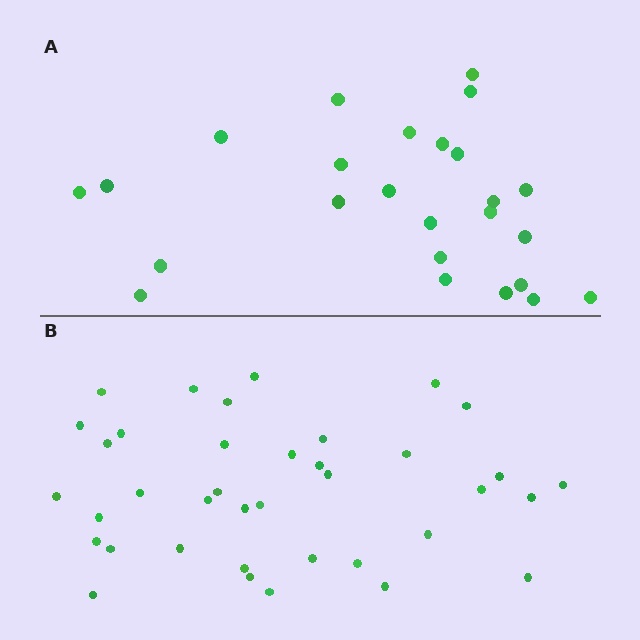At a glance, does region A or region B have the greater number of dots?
Region B (the bottom region) has more dots.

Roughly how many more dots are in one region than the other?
Region B has approximately 15 more dots than region A.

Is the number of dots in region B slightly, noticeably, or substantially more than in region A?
Region B has substantially more. The ratio is roughly 1.5 to 1.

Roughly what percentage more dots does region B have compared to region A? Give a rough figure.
About 50% more.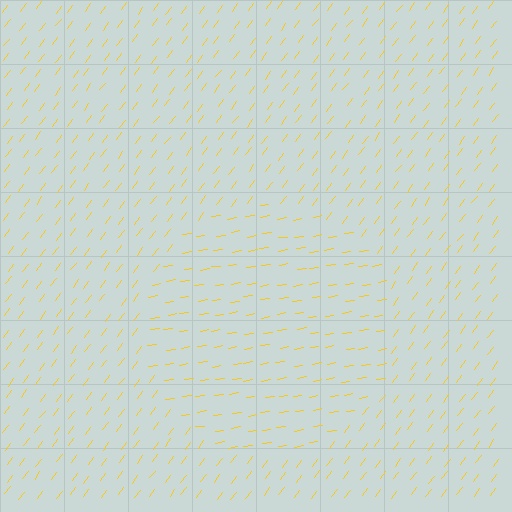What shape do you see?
I see a circle.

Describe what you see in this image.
The image is filled with small yellow line segments. A circle region in the image has lines oriented differently from the surrounding lines, creating a visible texture boundary.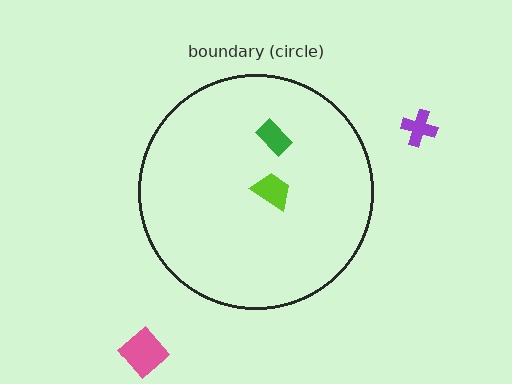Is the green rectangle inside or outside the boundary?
Inside.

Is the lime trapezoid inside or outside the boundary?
Inside.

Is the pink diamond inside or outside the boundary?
Outside.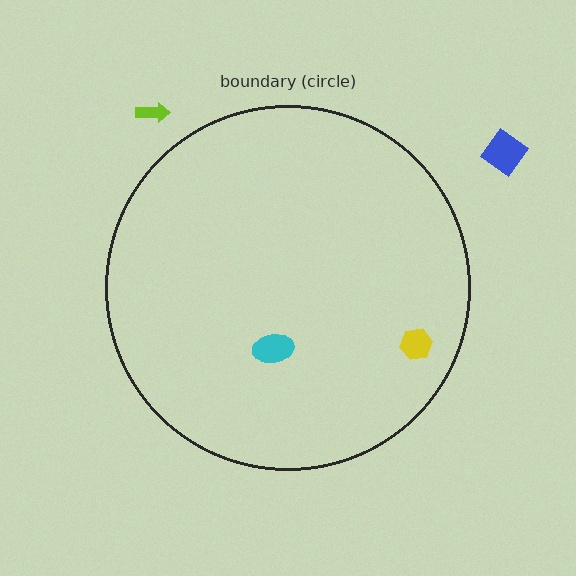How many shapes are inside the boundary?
2 inside, 2 outside.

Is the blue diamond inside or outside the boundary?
Outside.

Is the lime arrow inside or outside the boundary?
Outside.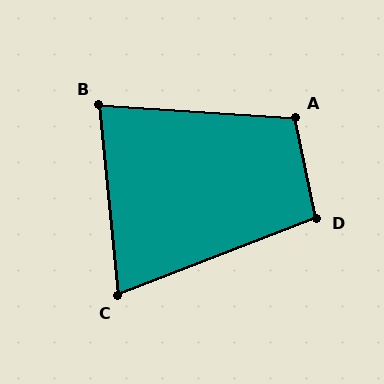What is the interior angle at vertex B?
Approximately 81 degrees (acute).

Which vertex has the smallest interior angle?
C, at approximately 74 degrees.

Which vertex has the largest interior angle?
A, at approximately 106 degrees.